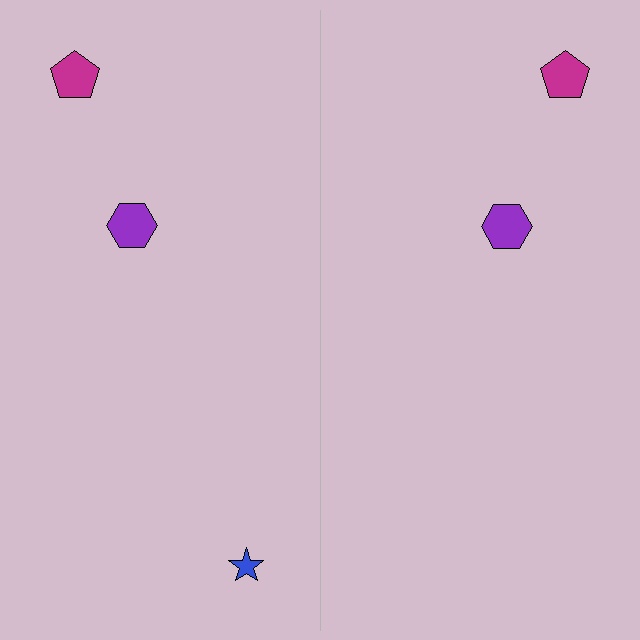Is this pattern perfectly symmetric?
No, the pattern is not perfectly symmetric. A blue star is missing from the right side.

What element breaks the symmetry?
A blue star is missing from the right side.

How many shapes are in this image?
There are 5 shapes in this image.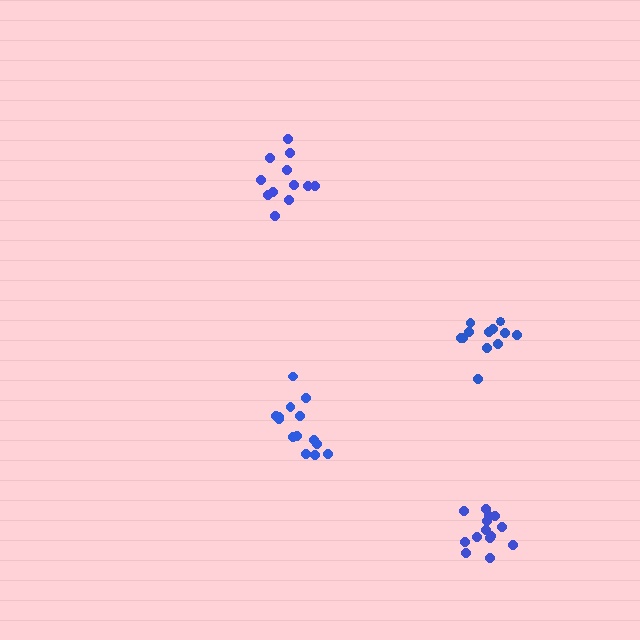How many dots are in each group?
Group 1: 12 dots, Group 2: 12 dots, Group 3: 14 dots, Group 4: 15 dots (53 total).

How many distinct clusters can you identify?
There are 4 distinct clusters.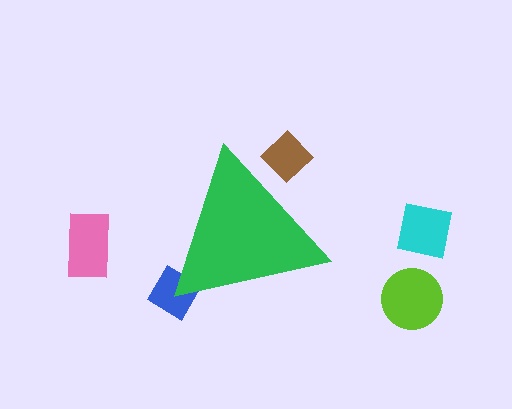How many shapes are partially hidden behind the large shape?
2 shapes are partially hidden.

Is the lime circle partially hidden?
No, the lime circle is fully visible.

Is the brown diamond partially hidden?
Yes, the brown diamond is partially hidden behind the green triangle.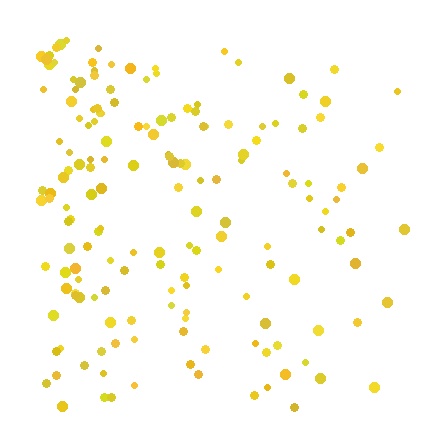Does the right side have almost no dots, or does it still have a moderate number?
Still a moderate number, just noticeably fewer than the left.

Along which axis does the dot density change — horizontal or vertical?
Horizontal.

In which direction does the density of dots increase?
From right to left, with the left side densest.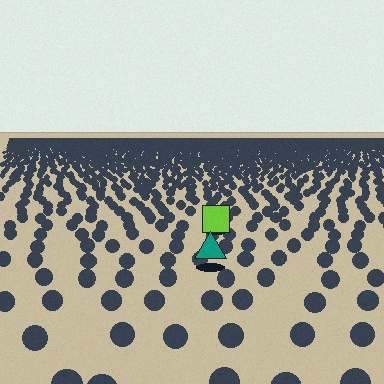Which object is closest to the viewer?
The teal triangle is closest. The texture marks near it are larger and more spread out.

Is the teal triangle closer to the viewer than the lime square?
Yes. The teal triangle is closer — you can tell from the texture gradient: the ground texture is coarser near it.